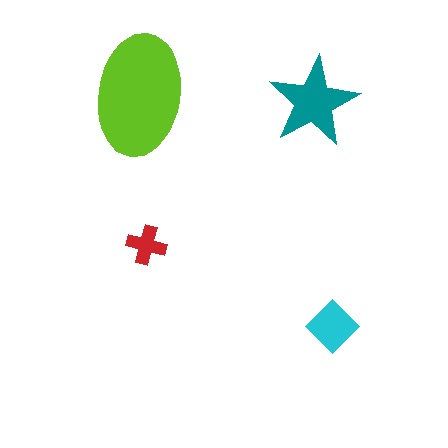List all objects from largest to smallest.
The lime ellipse, the teal star, the cyan diamond, the red cross.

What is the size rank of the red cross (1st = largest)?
4th.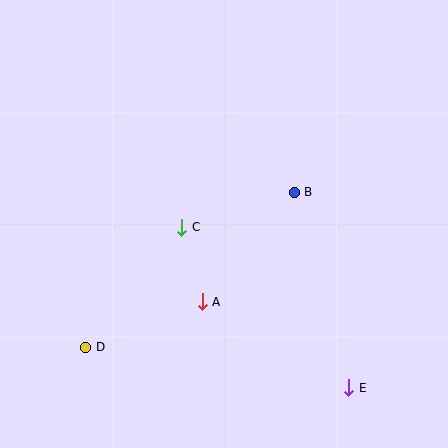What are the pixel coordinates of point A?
Point A is at (202, 302).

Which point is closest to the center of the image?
Point C at (182, 227) is closest to the center.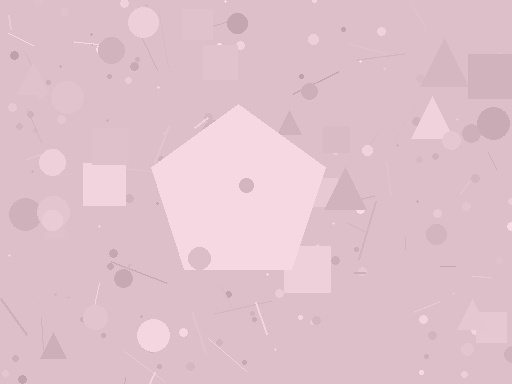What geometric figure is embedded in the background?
A pentagon is embedded in the background.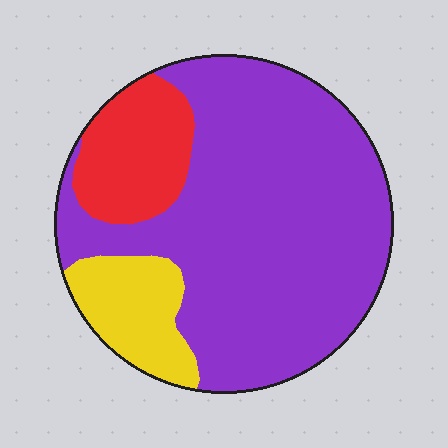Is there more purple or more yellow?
Purple.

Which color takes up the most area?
Purple, at roughly 70%.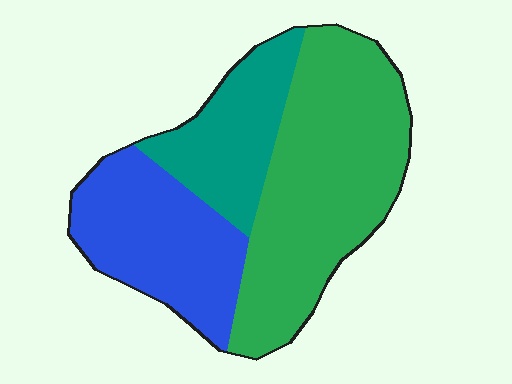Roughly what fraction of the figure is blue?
Blue takes up about one third (1/3) of the figure.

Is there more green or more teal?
Green.